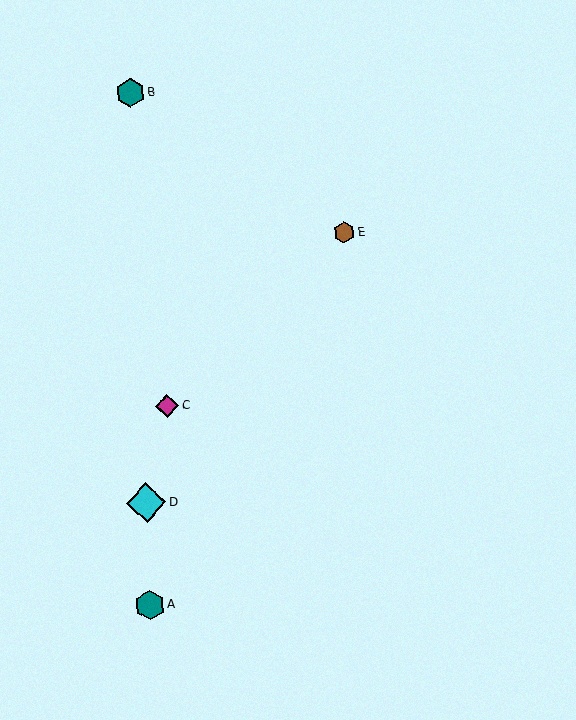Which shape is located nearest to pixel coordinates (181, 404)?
The magenta diamond (labeled C) at (167, 406) is nearest to that location.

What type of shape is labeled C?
Shape C is a magenta diamond.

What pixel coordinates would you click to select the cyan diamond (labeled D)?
Click at (146, 503) to select the cyan diamond D.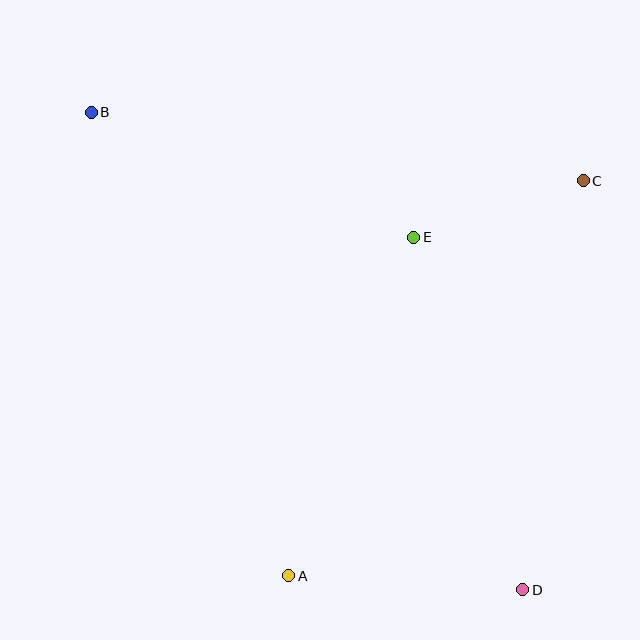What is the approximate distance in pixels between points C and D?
The distance between C and D is approximately 413 pixels.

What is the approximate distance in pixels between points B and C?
The distance between B and C is approximately 497 pixels.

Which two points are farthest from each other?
Points B and D are farthest from each other.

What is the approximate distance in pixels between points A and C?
The distance between A and C is approximately 493 pixels.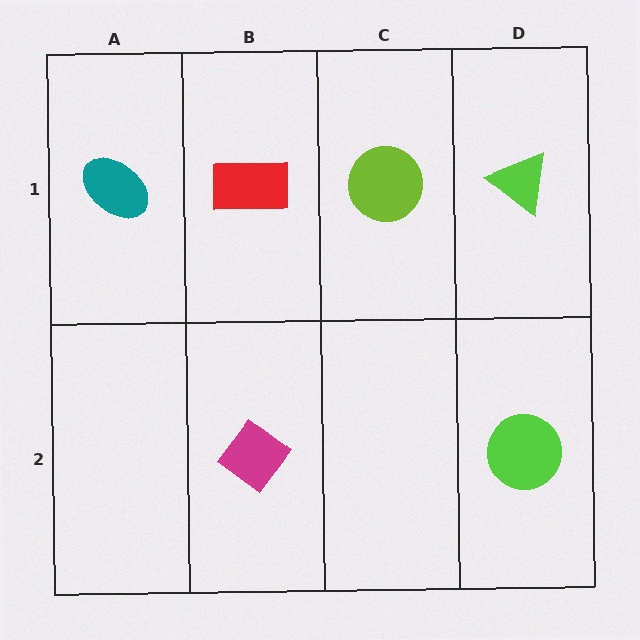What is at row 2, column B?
A magenta diamond.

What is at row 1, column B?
A red rectangle.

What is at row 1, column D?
A lime triangle.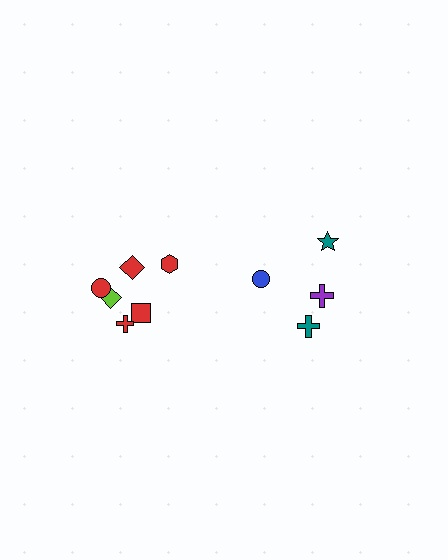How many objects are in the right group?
There are 4 objects.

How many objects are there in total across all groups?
There are 10 objects.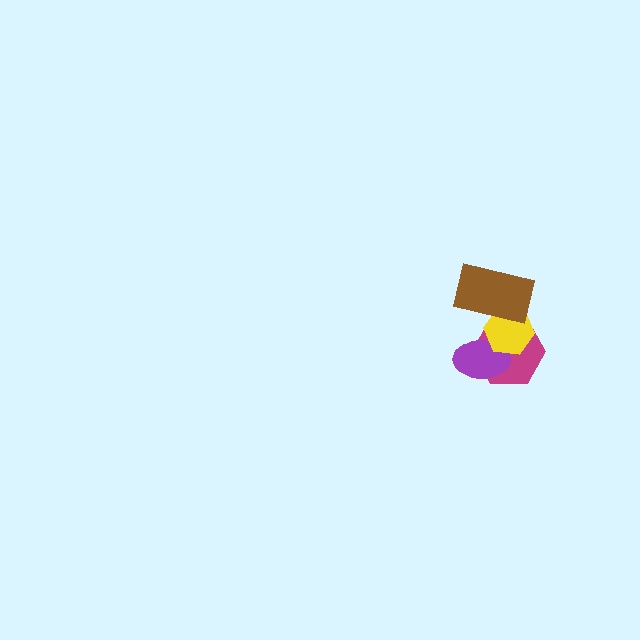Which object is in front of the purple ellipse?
The yellow hexagon is in front of the purple ellipse.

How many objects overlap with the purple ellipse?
2 objects overlap with the purple ellipse.